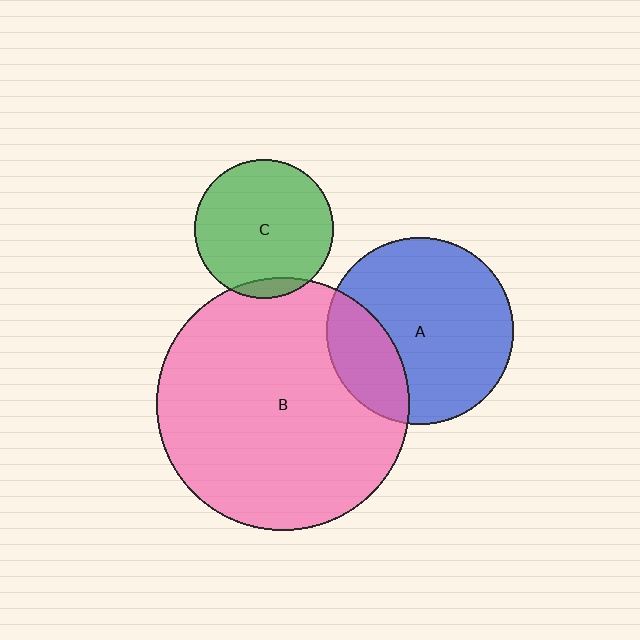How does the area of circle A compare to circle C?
Approximately 1.8 times.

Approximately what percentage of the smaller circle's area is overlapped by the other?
Approximately 25%.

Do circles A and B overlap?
Yes.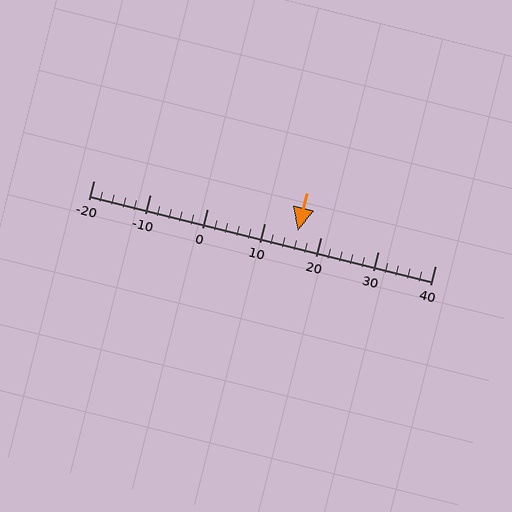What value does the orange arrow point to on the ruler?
The orange arrow points to approximately 16.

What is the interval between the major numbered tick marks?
The major tick marks are spaced 10 units apart.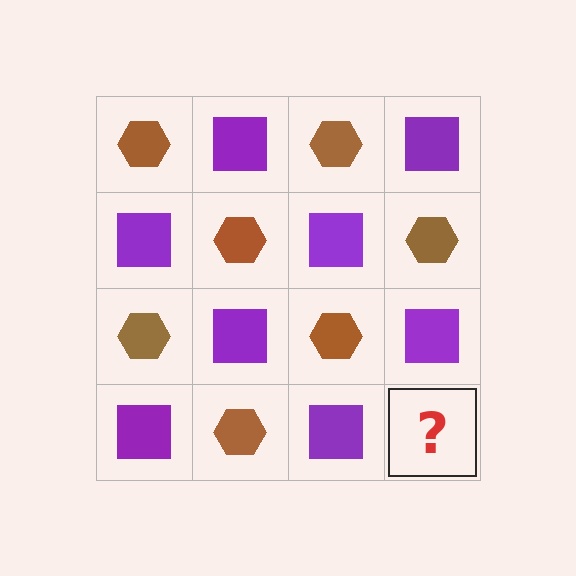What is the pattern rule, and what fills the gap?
The rule is that it alternates brown hexagon and purple square in a checkerboard pattern. The gap should be filled with a brown hexagon.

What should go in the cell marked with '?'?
The missing cell should contain a brown hexagon.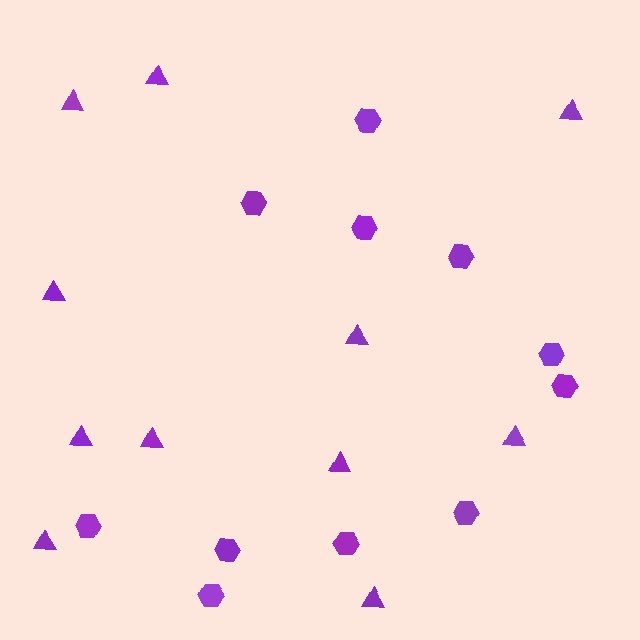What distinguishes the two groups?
There are 2 groups: one group of hexagons (11) and one group of triangles (11).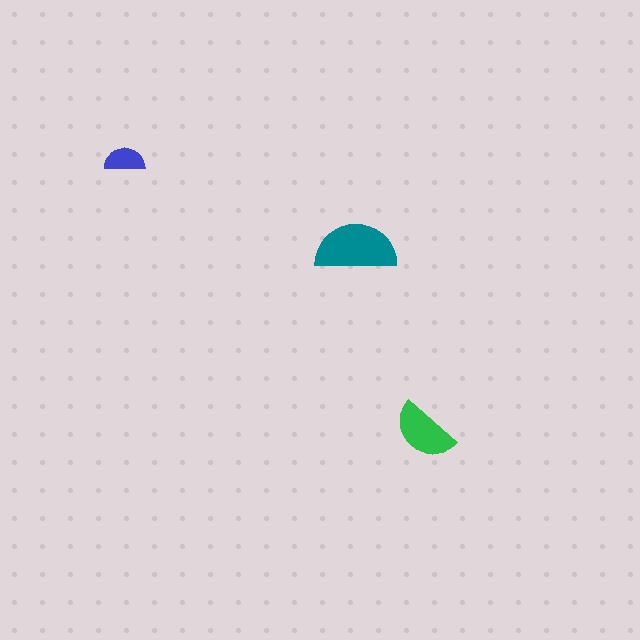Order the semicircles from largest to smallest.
the teal one, the green one, the blue one.